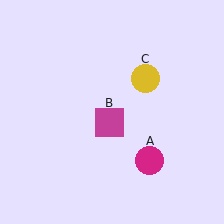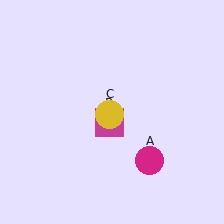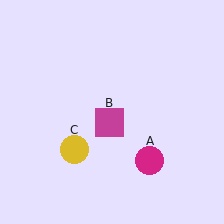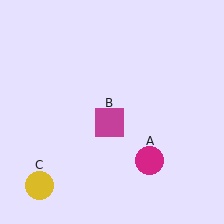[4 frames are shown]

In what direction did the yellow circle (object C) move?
The yellow circle (object C) moved down and to the left.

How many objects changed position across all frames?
1 object changed position: yellow circle (object C).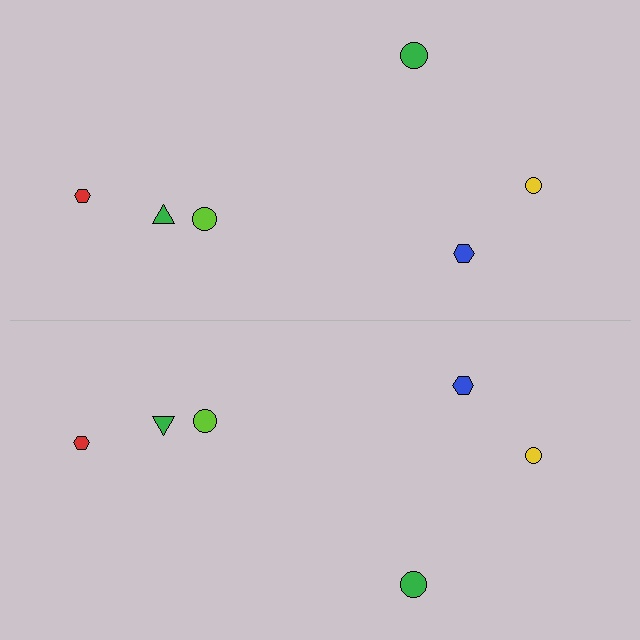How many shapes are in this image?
There are 12 shapes in this image.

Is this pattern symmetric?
Yes, this pattern has bilateral (reflection) symmetry.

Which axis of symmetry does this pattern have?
The pattern has a horizontal axis of symmetry running through the center of the image.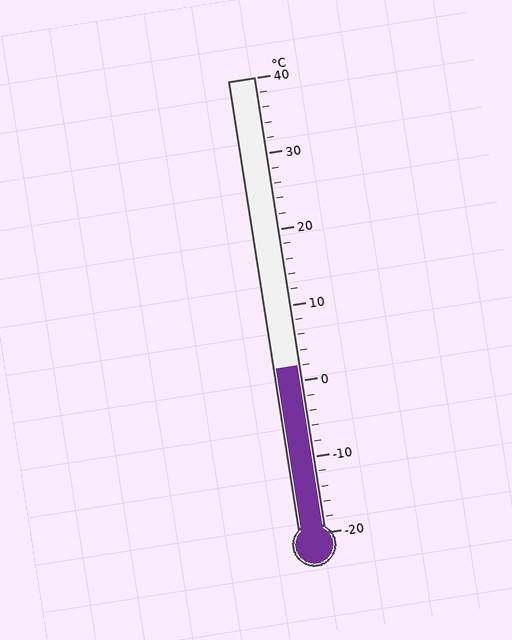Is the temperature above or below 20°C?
The temperature is below 20°C.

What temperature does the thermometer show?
The thermometer shows approximately 2°C.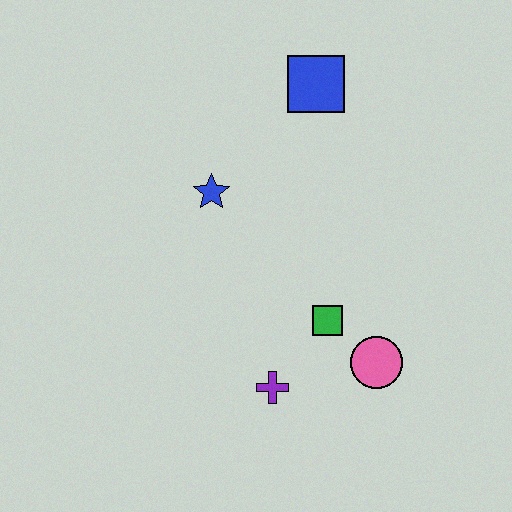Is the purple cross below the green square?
Yes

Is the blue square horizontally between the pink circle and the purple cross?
Yes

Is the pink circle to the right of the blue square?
Yes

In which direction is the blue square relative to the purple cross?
The blue square is above the purple cross.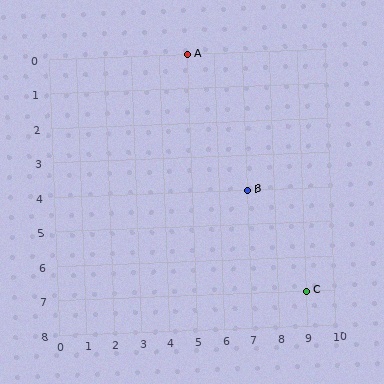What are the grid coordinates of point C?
Point C is at grid coordinates (9, 7).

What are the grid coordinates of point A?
Point A is at grid coordinates (5, 0).